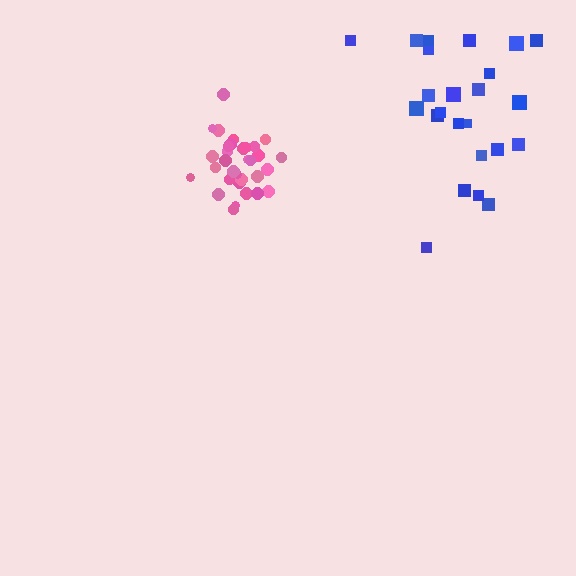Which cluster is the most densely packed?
Pink.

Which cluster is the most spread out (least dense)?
Blue.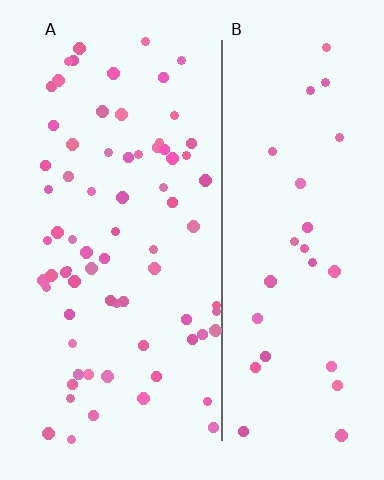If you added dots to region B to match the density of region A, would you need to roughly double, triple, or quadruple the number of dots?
Approximately double.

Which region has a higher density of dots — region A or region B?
A (the left).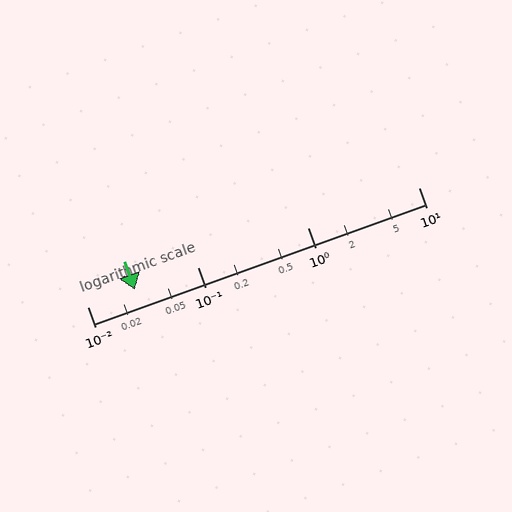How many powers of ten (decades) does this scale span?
The scale spans 3 decades, from 0.01 to 10.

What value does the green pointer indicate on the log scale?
The pointer indicates approximately 0.027.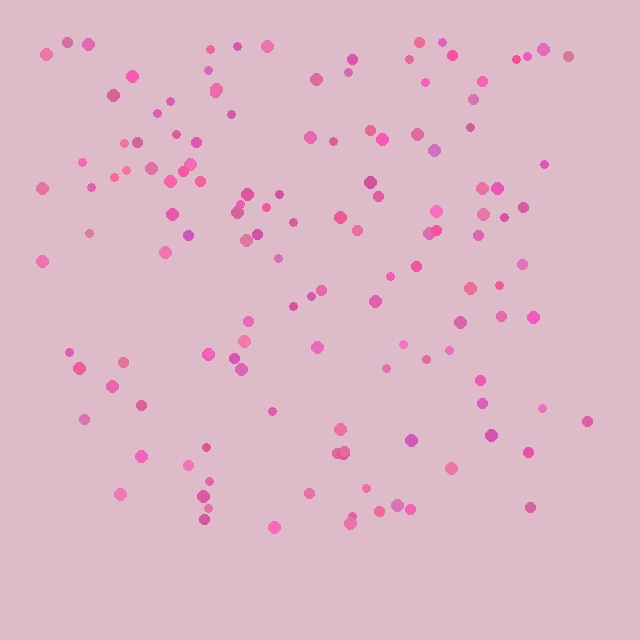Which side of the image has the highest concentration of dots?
The top.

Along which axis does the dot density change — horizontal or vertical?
Vertical.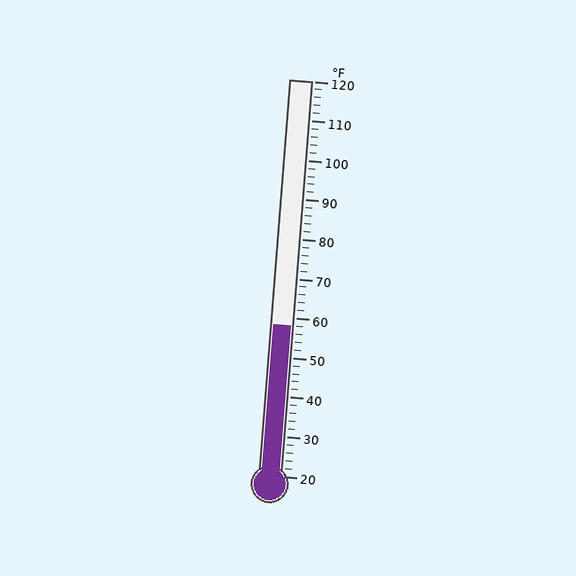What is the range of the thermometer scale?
The thermometer scale ranges from 20°F to 120°F.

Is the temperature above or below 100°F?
The temperature is below 100°F.